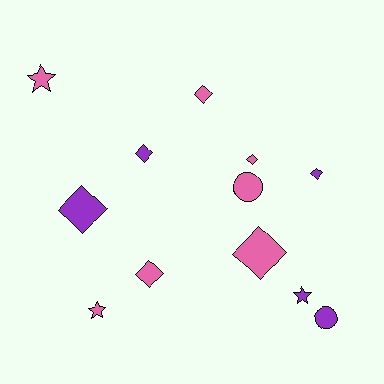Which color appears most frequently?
Pink, with 7 objects.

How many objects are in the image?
There are 12 objects.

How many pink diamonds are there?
There are 4 pink diamonds.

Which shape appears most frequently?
Diamond, with 7 objects.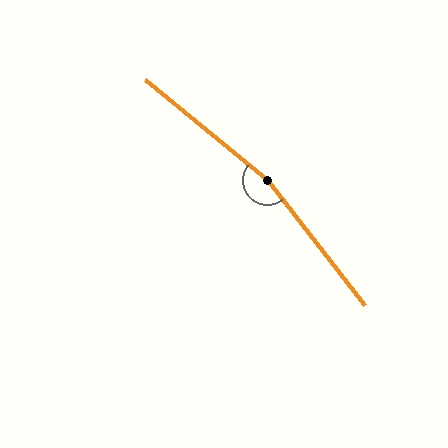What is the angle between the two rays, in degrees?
Approximately 167 degrees.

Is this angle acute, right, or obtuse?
It is obtuse.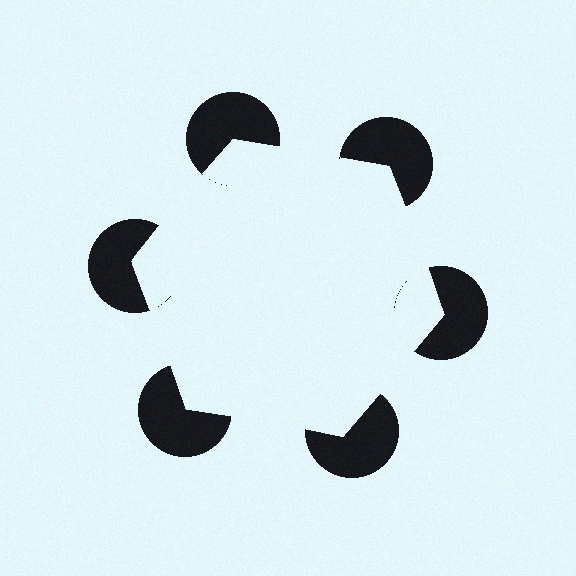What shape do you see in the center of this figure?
An illusory hexagon — its edges are inferred from the aligned wedge cuts in the pac-man discs, not physically drawn.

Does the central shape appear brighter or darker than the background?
It typically appears slightly brighter than the background, even though no actual brightness change is drawn.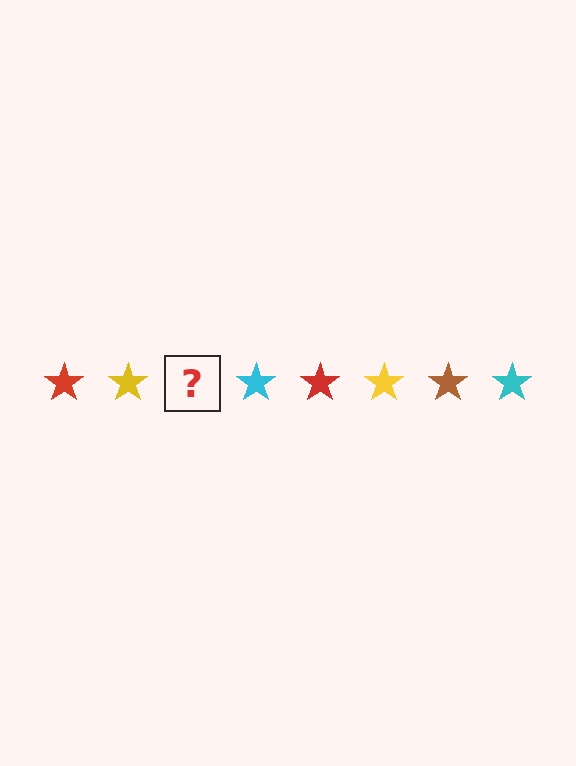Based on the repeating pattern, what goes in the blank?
The blank should be a brown star.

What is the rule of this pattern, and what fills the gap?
The rule is that the pattern cycles through red, yellow, brown, cyan stars. The gap should be filled with a brown star.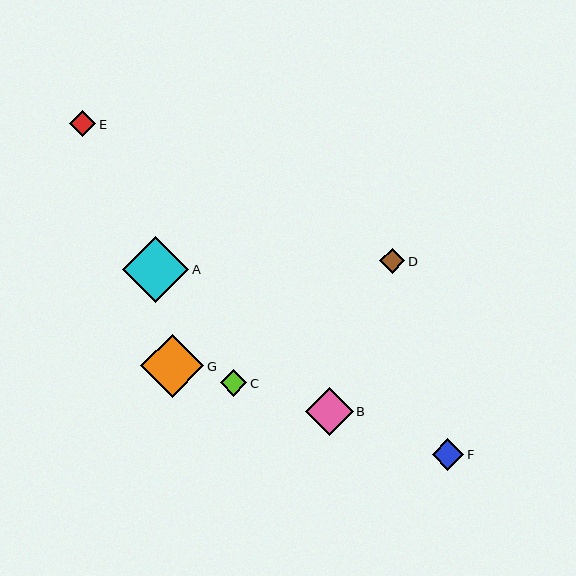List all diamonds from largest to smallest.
From largest to smallest: A, G, B, F, C, E, D.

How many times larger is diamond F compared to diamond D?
Diamond F is approximately 1.2 times the size of diamond D.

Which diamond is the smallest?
Diamond D is the smallest with a size of approximately 25 pixels.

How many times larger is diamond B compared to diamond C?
Diamond B is approximately 1.8 times the size of diamond C.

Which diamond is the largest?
Diamond A is the largest with a size of approximately 66 pixels.